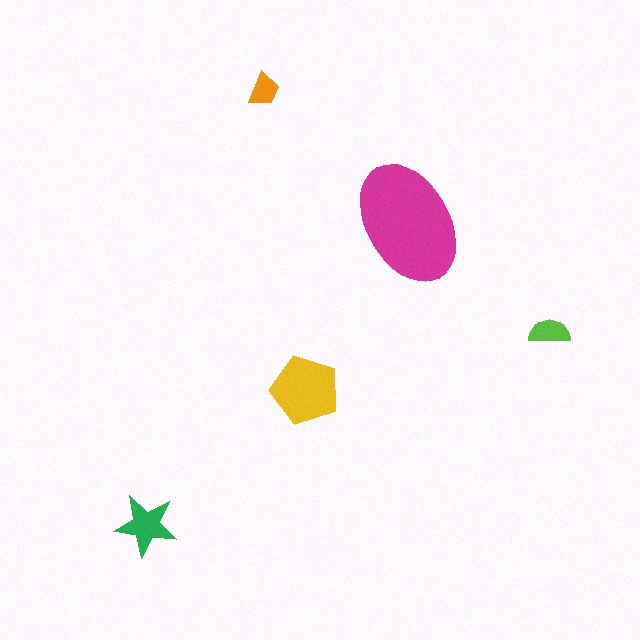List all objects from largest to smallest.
The magenta ellipse, the yellow pentagon, the green star, the lime semicircle, the orange trapezoid.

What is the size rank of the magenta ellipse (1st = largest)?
1st.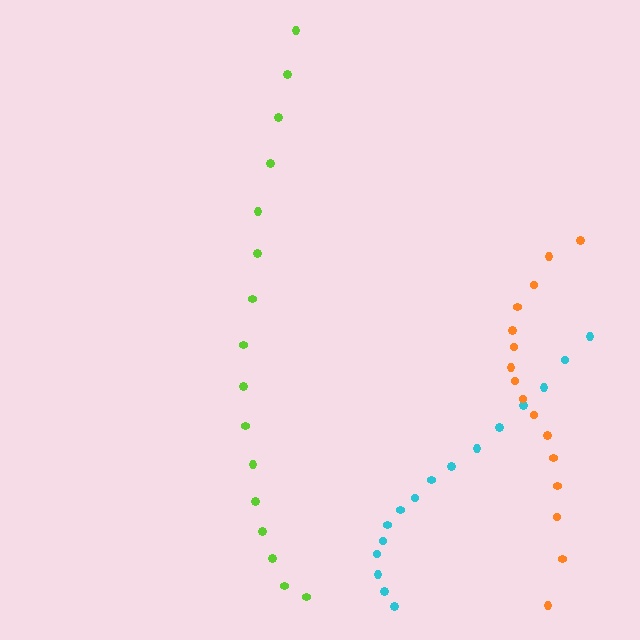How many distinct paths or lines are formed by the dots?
There are 3 distinct paths.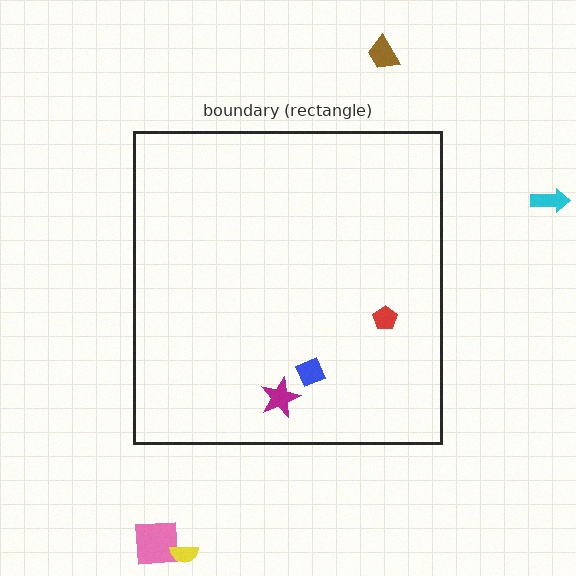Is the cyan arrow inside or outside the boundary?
Outside.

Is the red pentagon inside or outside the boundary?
Inside.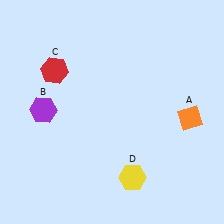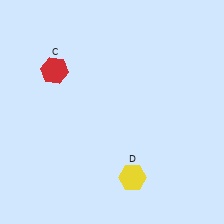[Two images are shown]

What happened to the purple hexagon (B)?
The purple hexagon (B) was removed in Image 2. It was in the top-left area of Image 1.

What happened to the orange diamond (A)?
The orange diamond (A) was removed in Image 2. It was in the bottom-right area of Image 1.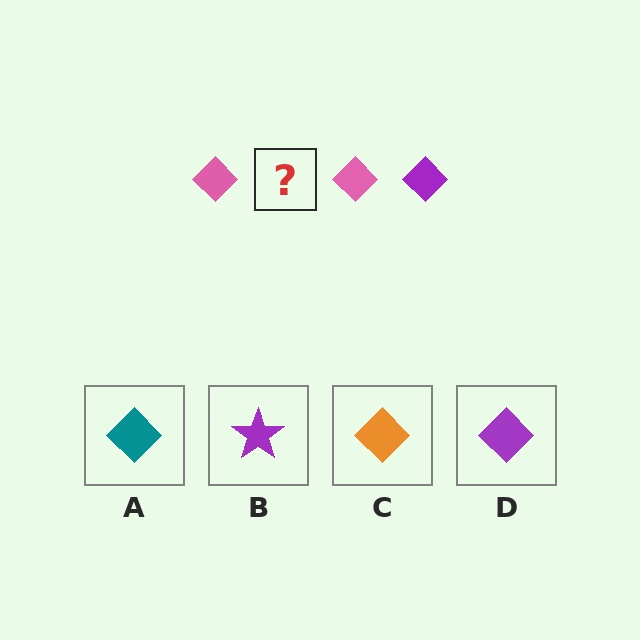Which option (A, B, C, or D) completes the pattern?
D.